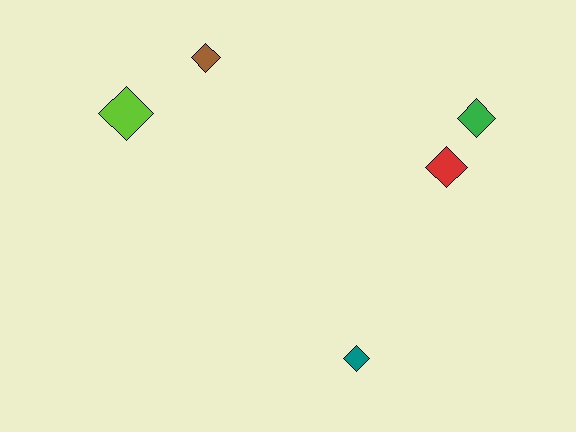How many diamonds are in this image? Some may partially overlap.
There are 5 diamonds.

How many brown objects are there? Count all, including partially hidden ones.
There is 1 brown object.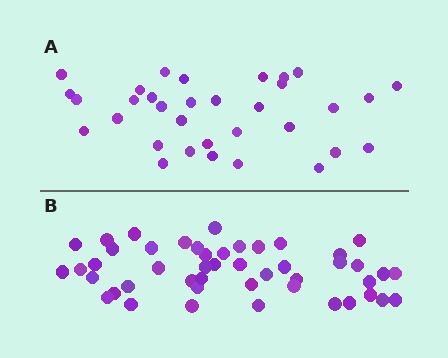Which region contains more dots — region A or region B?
Region B (the bottom region) has more dots.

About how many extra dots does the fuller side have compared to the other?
Region B has approximately 15 more dots than region A.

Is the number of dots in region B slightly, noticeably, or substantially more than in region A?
Region B has noticeably more, but not dramatically so. The ratio is roughly 1.4 to 1.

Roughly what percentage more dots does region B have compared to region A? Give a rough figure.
About 40% more.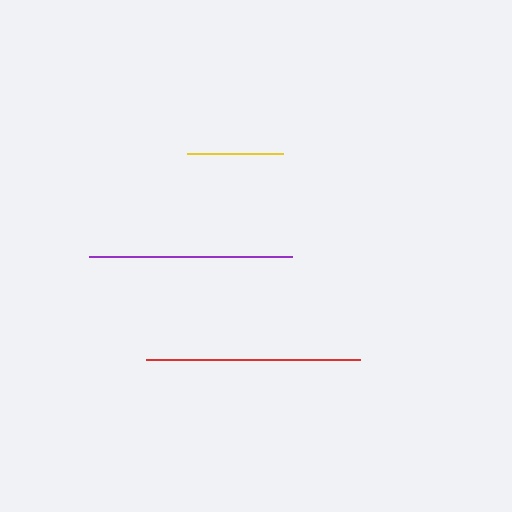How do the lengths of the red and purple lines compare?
The red and purple lines are approximately the same length.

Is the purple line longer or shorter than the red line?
The red line is longer than the purple line.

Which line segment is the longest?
The red line is the longest at approximately 214 pixels.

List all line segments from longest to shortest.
From longest to shortest: red, purple, yellow.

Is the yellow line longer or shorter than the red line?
The red line is longer than the yellow line.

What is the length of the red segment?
The red segment is approximately 214 pixels long.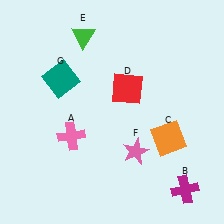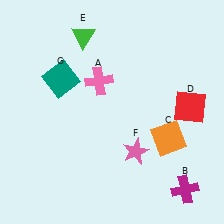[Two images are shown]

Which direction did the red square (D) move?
The red square (D) moved right.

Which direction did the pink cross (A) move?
The pink cross (A) moved up.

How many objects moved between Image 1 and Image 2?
2 objects moved between the two images.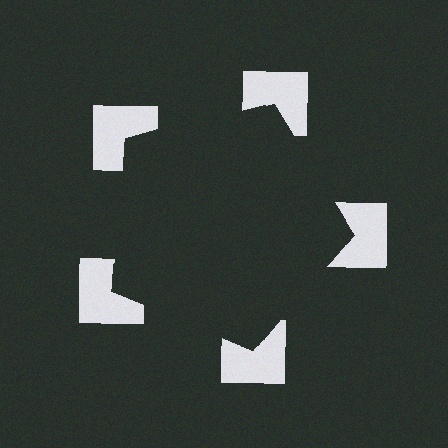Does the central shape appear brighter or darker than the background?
It typically appears slightly darker than the background, even though no actual brightness change is drawn.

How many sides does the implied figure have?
5 sides.